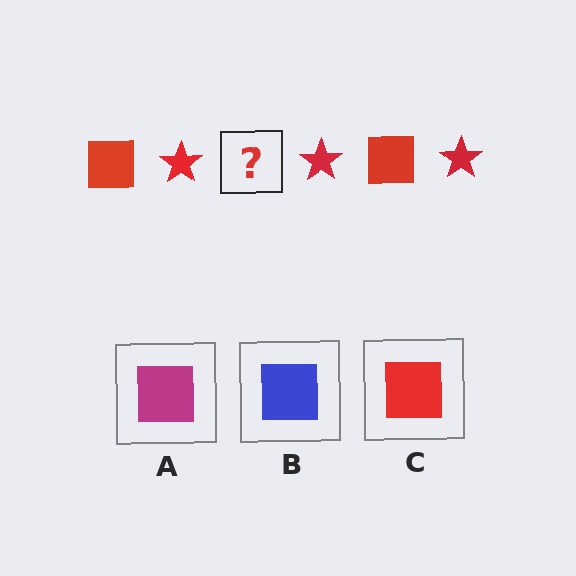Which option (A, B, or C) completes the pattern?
C.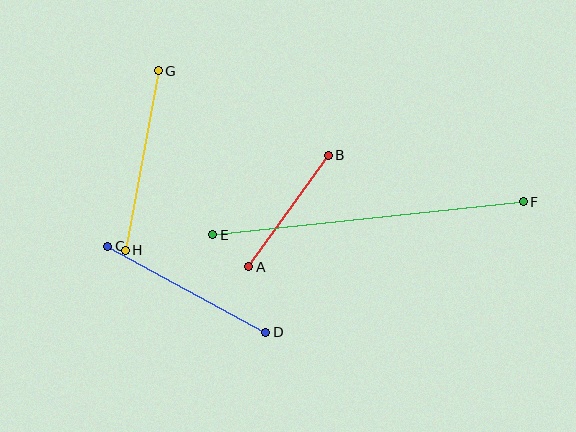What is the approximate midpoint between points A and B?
The midpoint is at approximately (288, 211) pixels.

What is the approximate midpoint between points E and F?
The midpoint is at approximately (368, 218) pixels.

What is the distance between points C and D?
The distance is approximately 180 pixels.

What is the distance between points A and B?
The distance is approximately 137 pixels.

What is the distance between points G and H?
The distance is approximately 182 pixels.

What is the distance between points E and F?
The distance is approximately 312 pixels.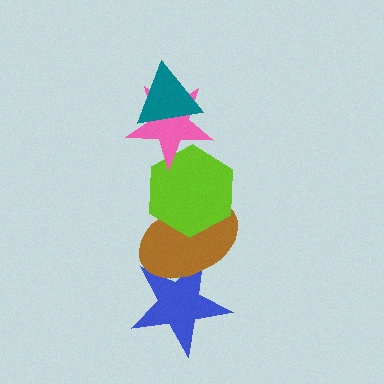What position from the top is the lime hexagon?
The lime hexagon is 3rd from the top.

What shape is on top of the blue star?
The brown ellipse is on top of the blue star.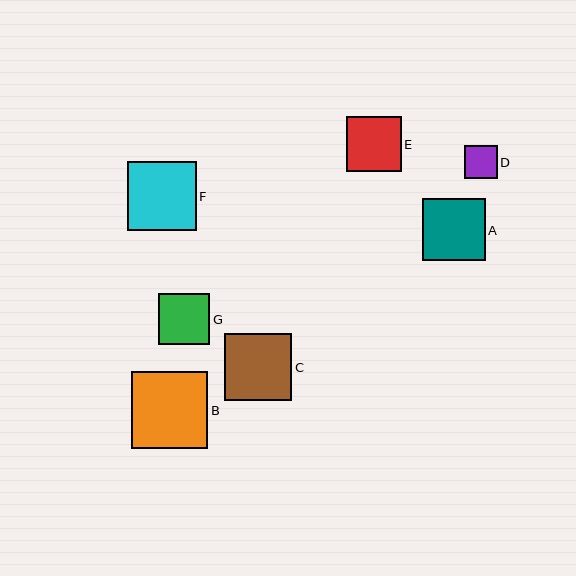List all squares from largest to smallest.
From largest to smallest: B, F, C, A, E, G, D.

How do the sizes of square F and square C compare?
Square F and square C are approximately the same size.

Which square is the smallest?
Square D is the smallest with a size of approximately 33 pixels.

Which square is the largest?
Square B is the largest with a size of approximately 76 pixels.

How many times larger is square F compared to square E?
Square F is approximately 1.2 times the size of square E.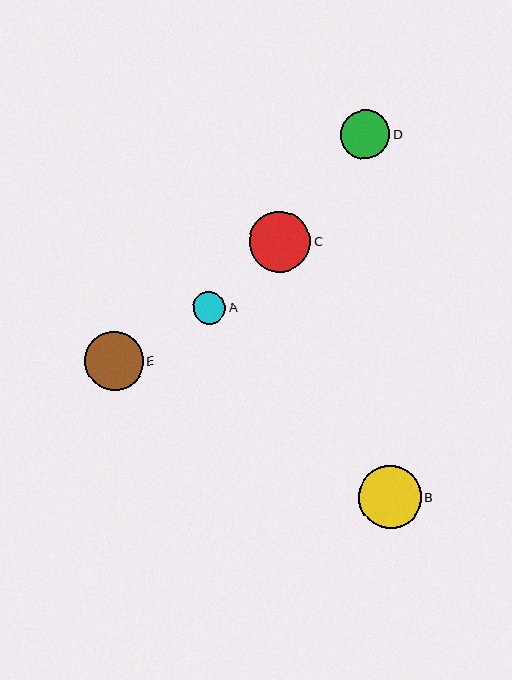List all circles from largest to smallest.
From largest to smallest: B, C, E, D, A.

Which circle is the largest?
Circle B is the largest with a size of approximately 63 pixels.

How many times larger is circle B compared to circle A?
Circle B is approximately 2.0 times the size of circle A.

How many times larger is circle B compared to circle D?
Circle B is approximately 1.3 times the size of circle D.